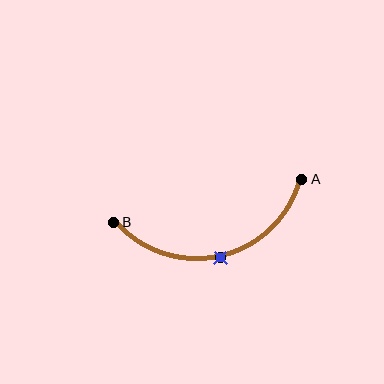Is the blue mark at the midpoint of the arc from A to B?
Yes. The blue mark lies on the arc at equal arc-length from both A and B — it is the arc midpoint.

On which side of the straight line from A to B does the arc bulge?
The arc bulges below the straight line connecting A and B.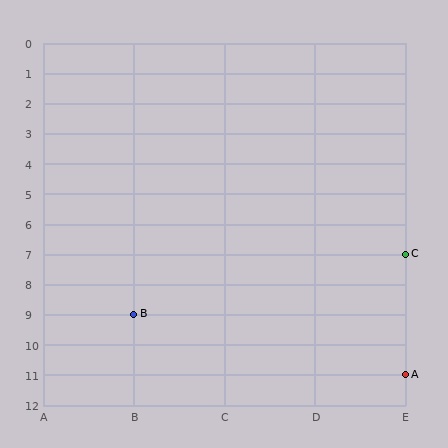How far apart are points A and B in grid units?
Points A and B are 3 columns and 2 rows apart (about 3.6 grid units diagonally).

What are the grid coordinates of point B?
Point B is at grid coordinates (B, 9).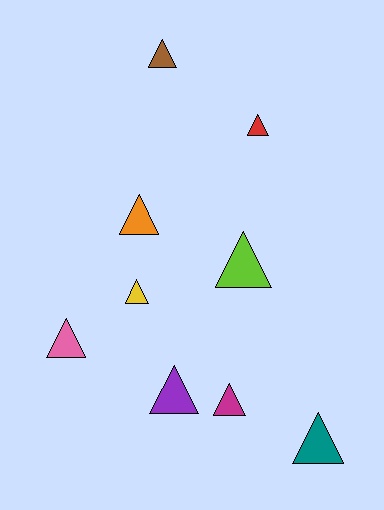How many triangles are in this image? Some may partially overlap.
There are 9 triangles.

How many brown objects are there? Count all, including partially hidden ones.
There is 1 brown object.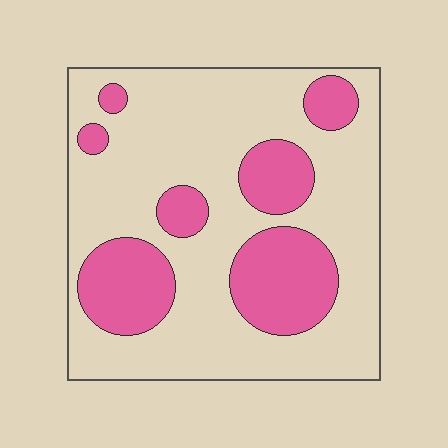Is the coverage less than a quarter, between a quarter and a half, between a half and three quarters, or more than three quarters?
Between a quarter and a half.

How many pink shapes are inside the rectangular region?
7.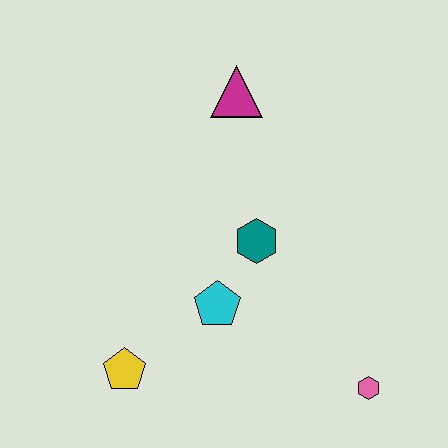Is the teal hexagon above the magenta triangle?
No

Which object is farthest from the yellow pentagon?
The magenta triangle is farthest from the yellow pentagon.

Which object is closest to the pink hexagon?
The cyan pentagon is closest to the pink hexagon.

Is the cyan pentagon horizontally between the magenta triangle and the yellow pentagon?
Yes